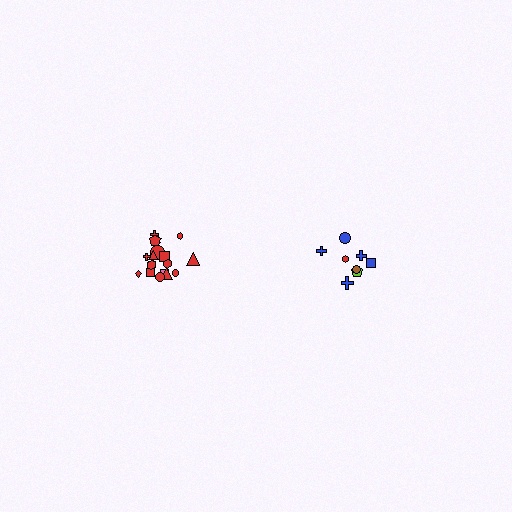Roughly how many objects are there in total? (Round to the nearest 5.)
Roughly 25 objects in total.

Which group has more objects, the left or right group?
The left group.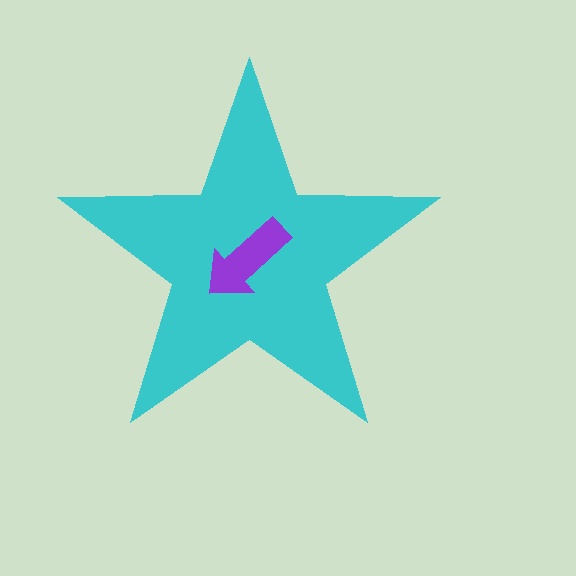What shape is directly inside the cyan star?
The purple arrow.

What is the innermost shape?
The purple arrow.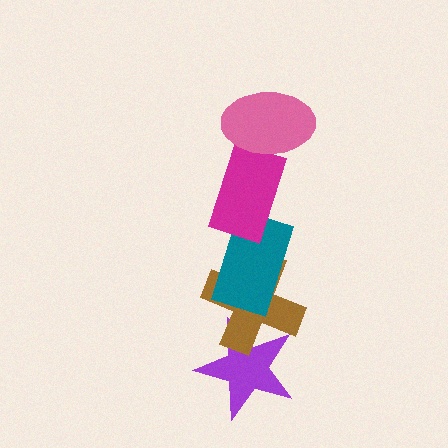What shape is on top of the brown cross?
The teal rectangle is on top of the brown cross.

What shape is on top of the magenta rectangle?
The pink ellipse is on top of the magenta rectangle.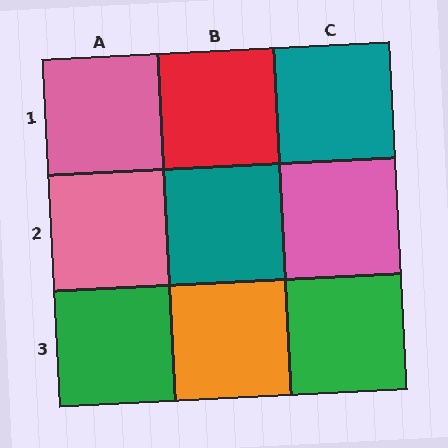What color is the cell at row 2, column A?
Pink.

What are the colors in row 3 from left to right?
Green, orange, green.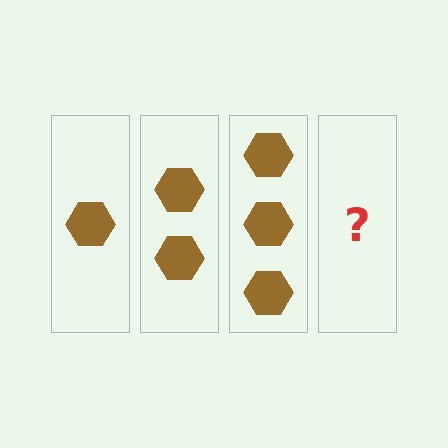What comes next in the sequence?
The next element should be 4 hexagons.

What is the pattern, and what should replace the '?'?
The pattern is that each step adds one more hexagon. The '?' should be 4 hexagons.